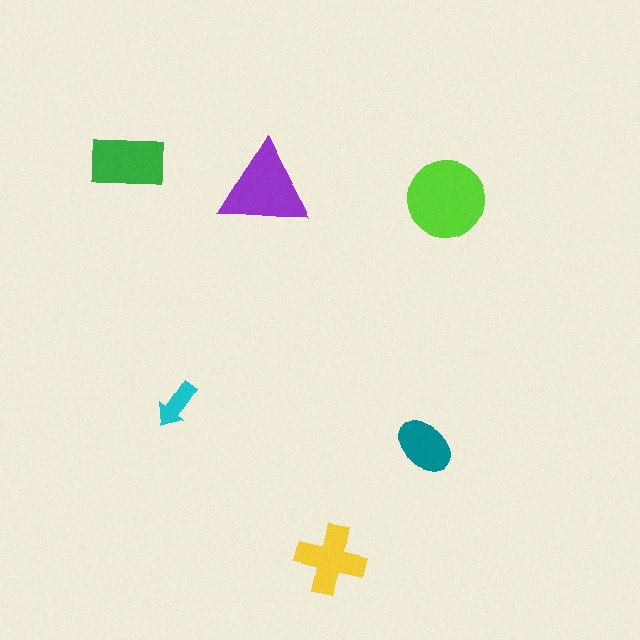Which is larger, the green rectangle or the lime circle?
The lime circle.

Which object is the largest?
The lime circle.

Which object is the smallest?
The cyan arrow.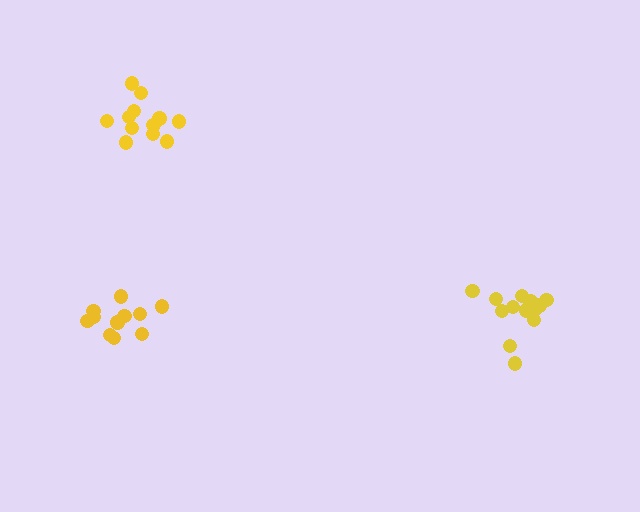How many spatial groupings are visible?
There are 3 spatial groupings.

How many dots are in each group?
Group 1: 15 dots, Group 2: 12 dots, Group 3: 11 dots (38 total).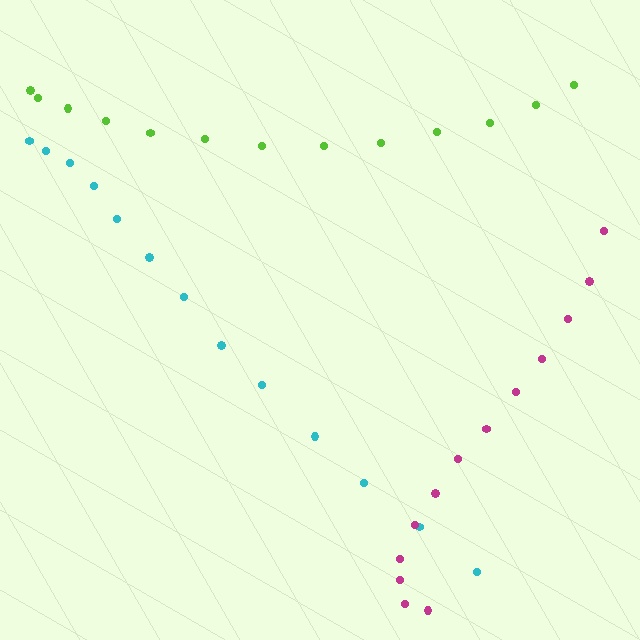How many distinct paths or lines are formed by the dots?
There are 3 distinct paths.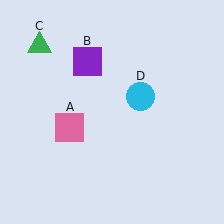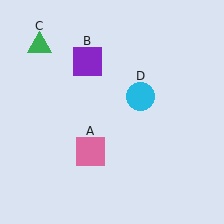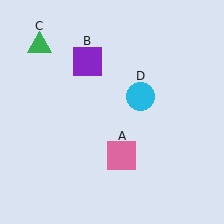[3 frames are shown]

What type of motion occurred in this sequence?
The pink square (object A) rotated counterclockwise around the center of the scene.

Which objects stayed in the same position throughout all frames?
Purple square (object B) and green triangle (object C) and cyan circle (object D) remained stationary.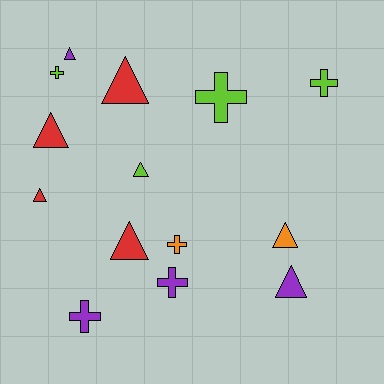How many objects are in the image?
There are 14 objects.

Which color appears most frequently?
Red, with 4 objects.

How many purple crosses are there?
There are 2 purple crosses.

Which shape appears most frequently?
Triangle, with 8 objects.